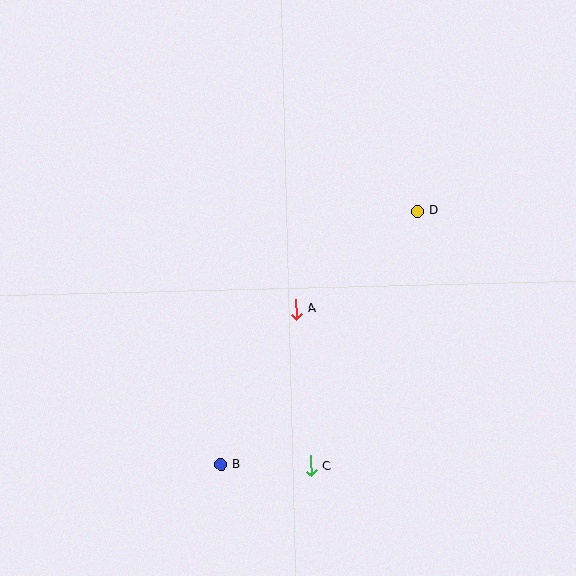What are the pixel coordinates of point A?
Point A is at (296, 309).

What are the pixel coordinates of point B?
Point B is at (221, 464).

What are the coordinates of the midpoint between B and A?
The midpoint between B and A is at (258, 387).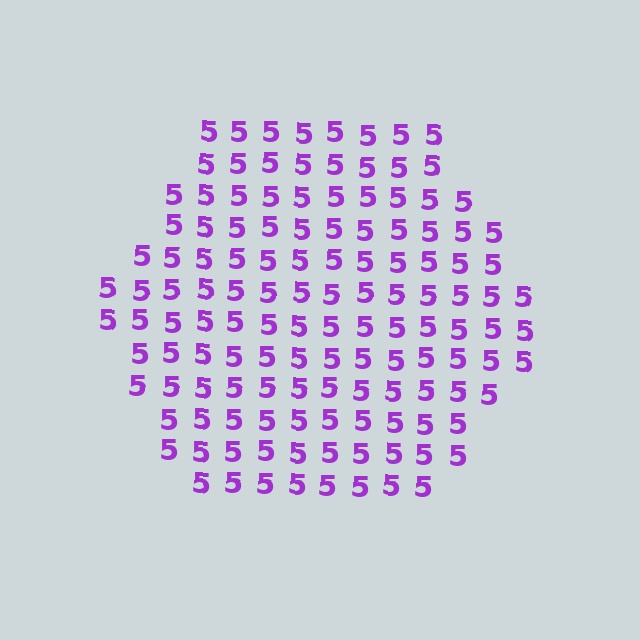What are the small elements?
The small elements are digit 5's.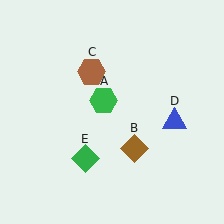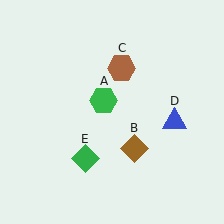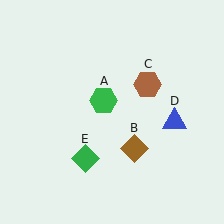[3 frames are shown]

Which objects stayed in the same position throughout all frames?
Green hexagon (object A) and brown diamond (object B) and blue triangle (object D) and green diamond (object E) remained stationary.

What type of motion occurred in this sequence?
The brown hexagon (object C) rotated clockwise around the center of the scene.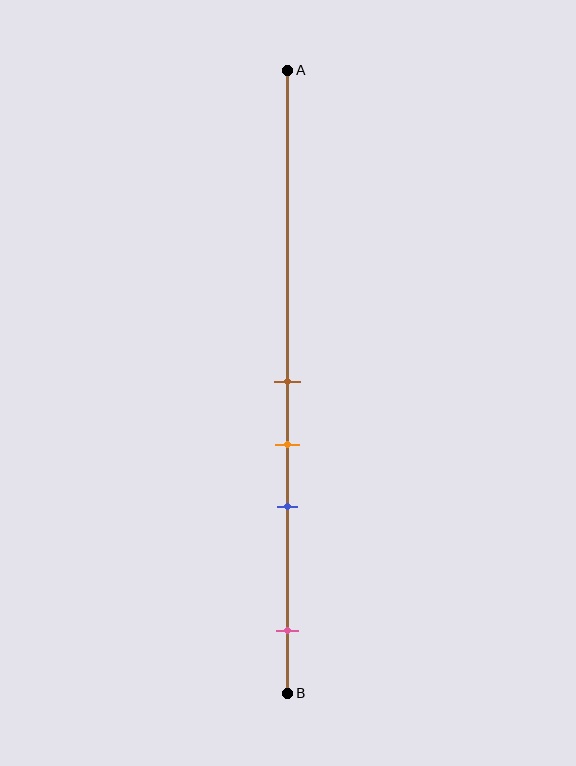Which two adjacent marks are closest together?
The brown and orange marks are the closest adjacent pair.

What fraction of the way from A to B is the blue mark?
The blue mark is approximately 70% (0.7) of the way from A to B.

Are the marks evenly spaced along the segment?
No, the marks are not evenly spaced.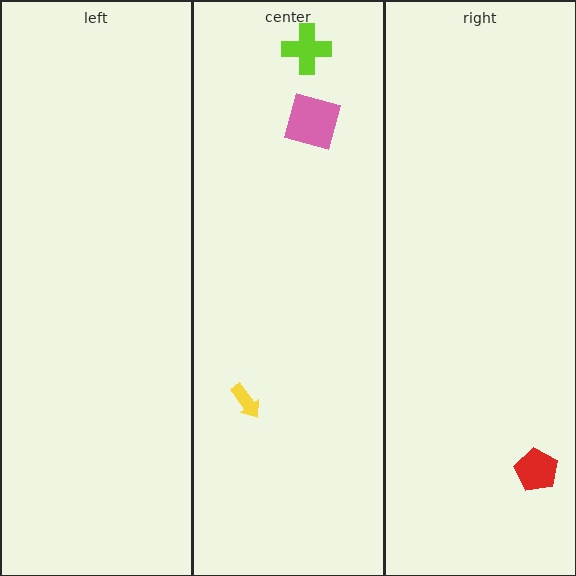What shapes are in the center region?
The pink square, the yellow arrow, the lime cross.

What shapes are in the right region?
The red pentagon.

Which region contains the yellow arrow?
The center region.